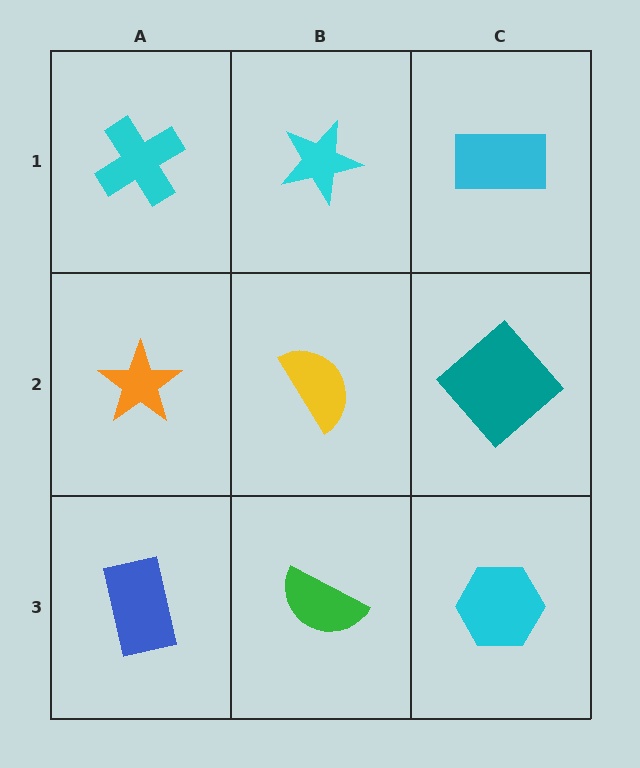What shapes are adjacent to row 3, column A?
An orange star (row 2, column A), a green semicircle (row 3, column B).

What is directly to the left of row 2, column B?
An orange star.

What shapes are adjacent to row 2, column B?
A cyan star (row 1, column B), a green semicircle (row 3, column B), an orange star (row 2, column A), a teal diamond (row 2, column C).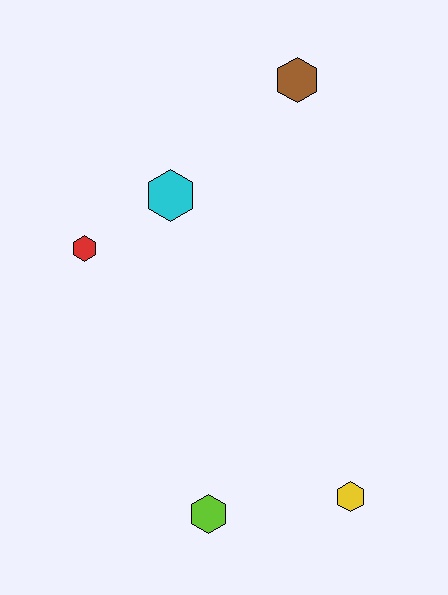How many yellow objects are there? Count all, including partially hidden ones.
There is 1 yellow object.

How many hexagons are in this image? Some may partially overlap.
There are 5 hexagons.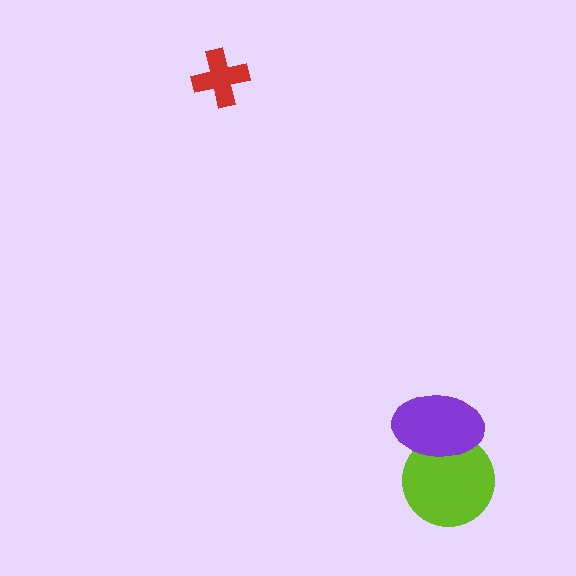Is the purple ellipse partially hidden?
No, no other shape covers it.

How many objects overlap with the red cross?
0 objects overlap with the red cross.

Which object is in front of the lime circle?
The purple ellipse is in front of the lime circle.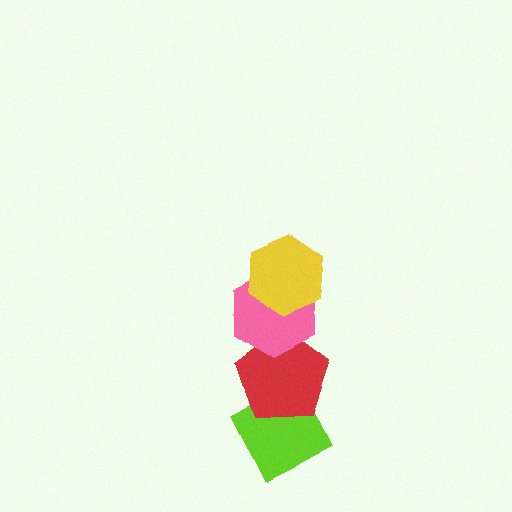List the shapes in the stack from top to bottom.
From top to bottom: the yellow hexagon, the pink hexagon, the red pentagon, the lime diamond.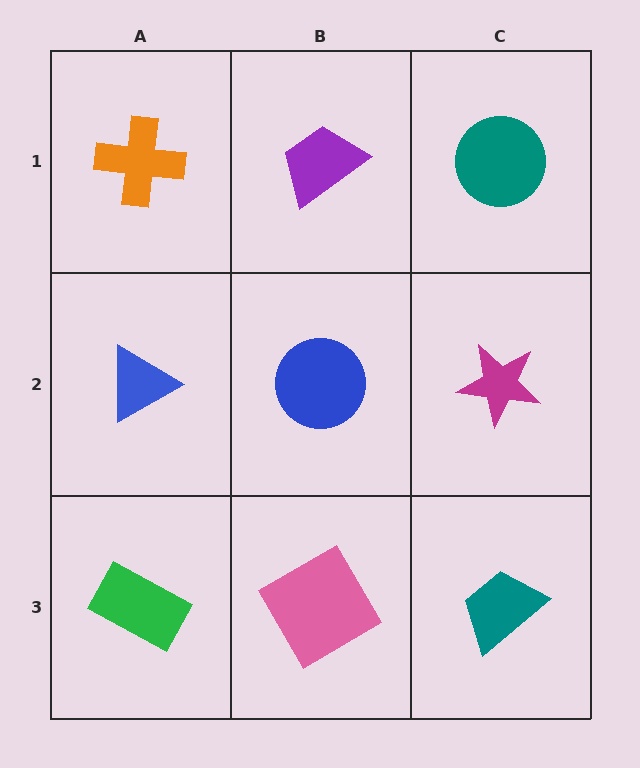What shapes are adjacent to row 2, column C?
A teal circle (row 1, column C), a teal trapezoid (row 3, column C), a blue circle (row 2, column B).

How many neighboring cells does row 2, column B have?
4.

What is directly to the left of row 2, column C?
A blue circle.